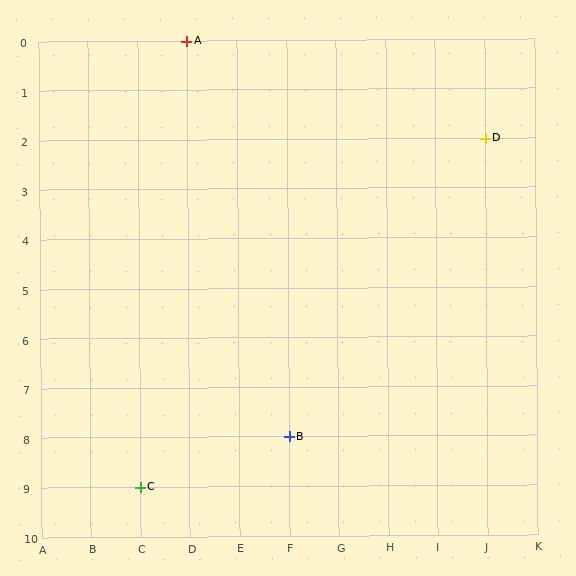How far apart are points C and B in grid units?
Points C and B are 3 columns and 1 row apart (about 3.2 grid units diagonally).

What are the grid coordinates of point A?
Point A is at grid coordinates (D, 0).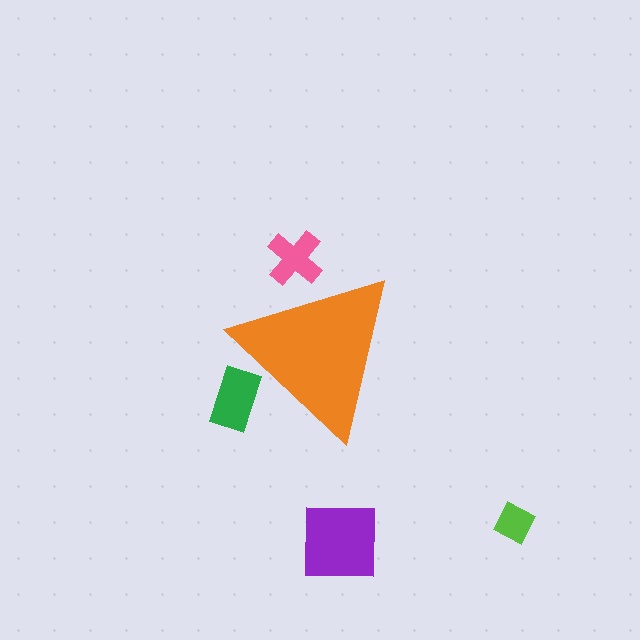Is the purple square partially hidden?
No, the purple square is fully visible.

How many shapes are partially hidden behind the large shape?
2 shapes are partially hidden.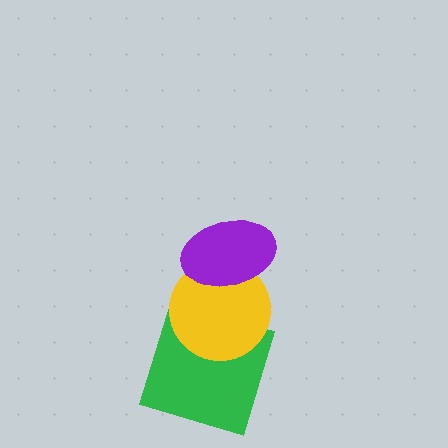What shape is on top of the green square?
The yellow circle is on top of the green square.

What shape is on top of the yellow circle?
The purple ellipse is on top of the yellow circle.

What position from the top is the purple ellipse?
The purple ellipse is 1st from the top.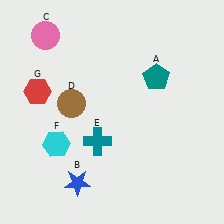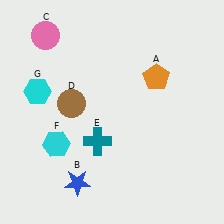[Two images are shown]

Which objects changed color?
A changed from teal to orange. G changed from red to cyan.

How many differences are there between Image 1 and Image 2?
There are 2 differences between the two images.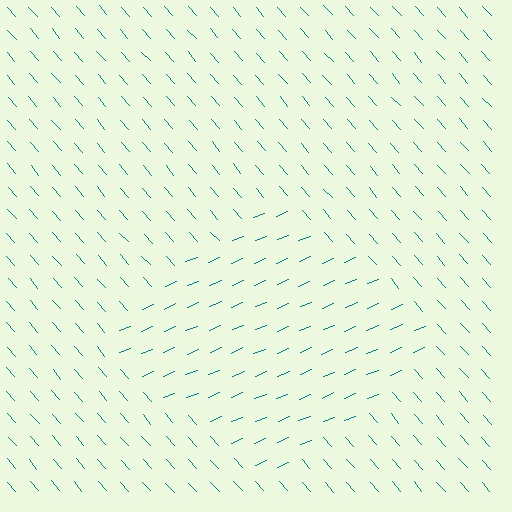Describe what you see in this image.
The image is filled with small teal line segments. A diamond region in the image has lines oriented differently from the surrounding lines, creating a visible texture boundary.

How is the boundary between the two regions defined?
The boundary is defined purely by a change in line orientation (approximately 71 degrees difference). All lines are the same color and thickness.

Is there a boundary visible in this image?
Yes, there is a texture boundary formed by a change in line orientation.